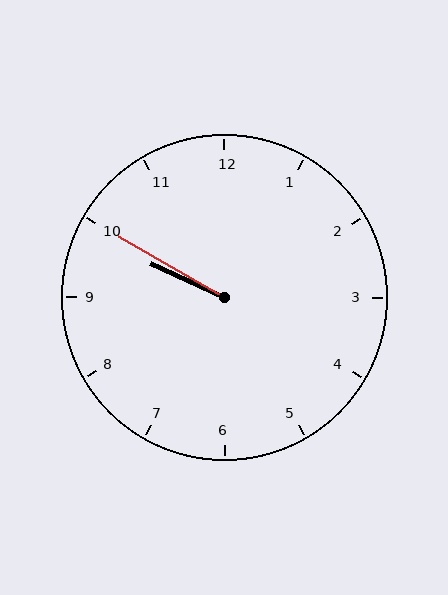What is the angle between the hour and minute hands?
Approximately 5 degrees.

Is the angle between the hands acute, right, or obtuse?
It is acute.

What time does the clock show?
9:50.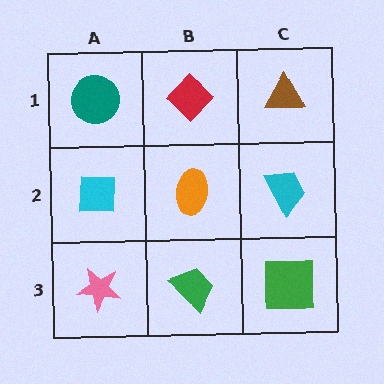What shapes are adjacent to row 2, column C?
A brown triangle (row 1, column C), a green square (row 3, column C), an orange ellipse (row 2, column B).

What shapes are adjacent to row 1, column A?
A cyan square (row 2, column A), a red diamond (row 1, column B).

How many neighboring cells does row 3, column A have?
2.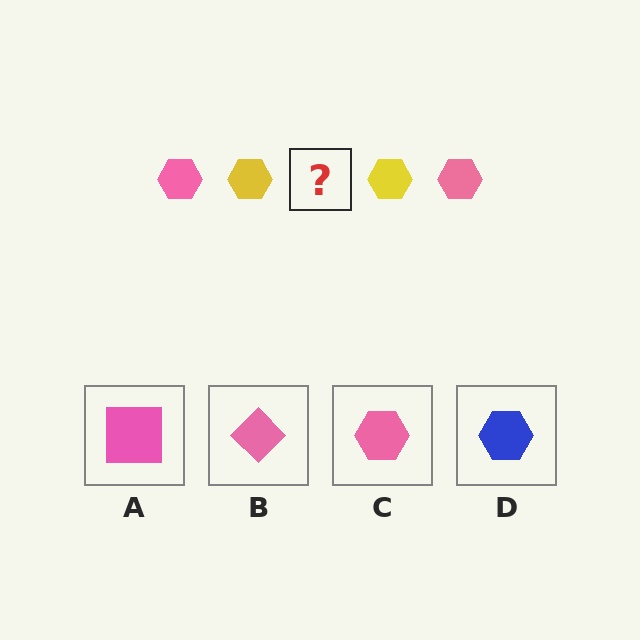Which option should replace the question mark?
Option C.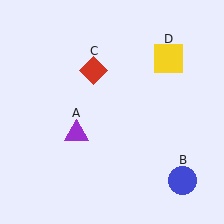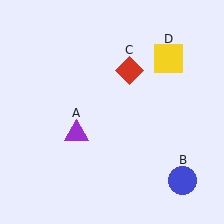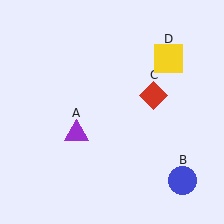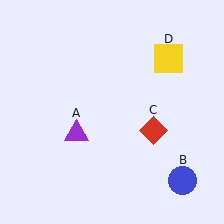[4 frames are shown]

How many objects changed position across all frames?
1 object changed position: red diamond (object C).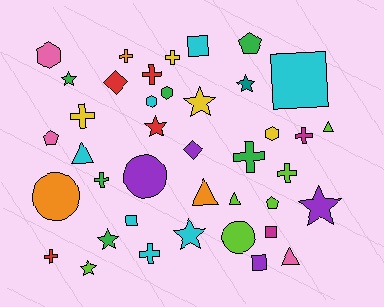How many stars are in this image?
There are 8 stars.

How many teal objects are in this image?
There is 1 teal object.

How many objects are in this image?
There are 40 objects.